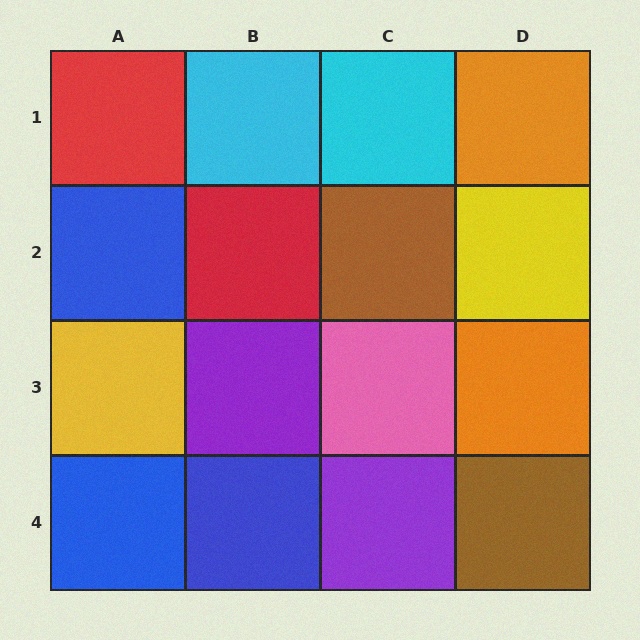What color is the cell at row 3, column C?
Pink.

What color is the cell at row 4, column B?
Blue.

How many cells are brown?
2 cells are brown.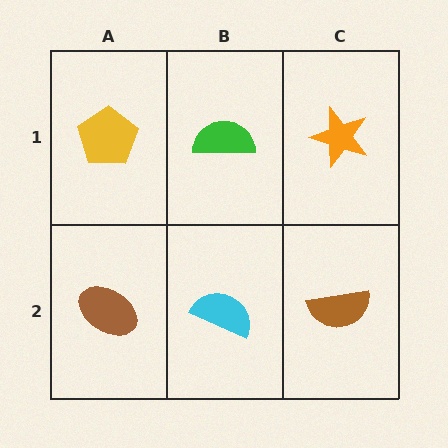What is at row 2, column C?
A brown semicircle.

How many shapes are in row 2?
3 shapes.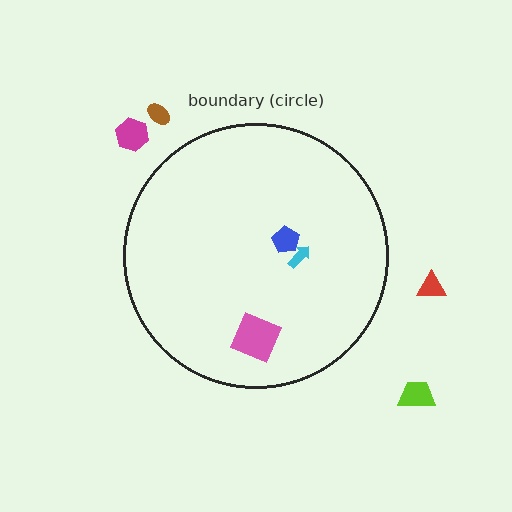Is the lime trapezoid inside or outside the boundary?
Outside.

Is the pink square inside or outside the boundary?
Inside.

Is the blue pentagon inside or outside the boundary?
Inside.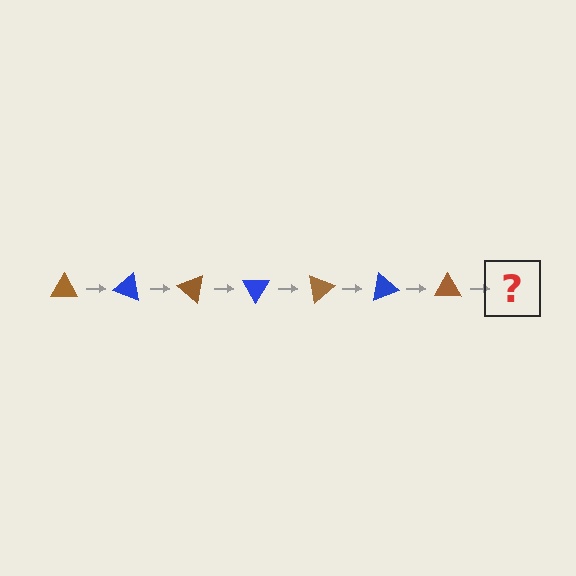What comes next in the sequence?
The next element should be a blue triangle, rotated 140 degrees from the start.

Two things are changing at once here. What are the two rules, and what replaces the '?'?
The two rules are that it rotates 20 degrees each step and the color cycles through brown and blue. The '?' should be a blue triangle, rotated 140 degrees from the start.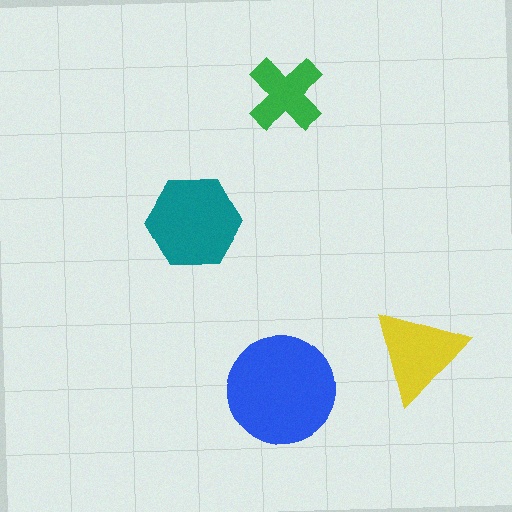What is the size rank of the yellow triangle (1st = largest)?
3rd.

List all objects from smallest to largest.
The green cross, the yellow triangle, the teal hexagon, the blue circle.